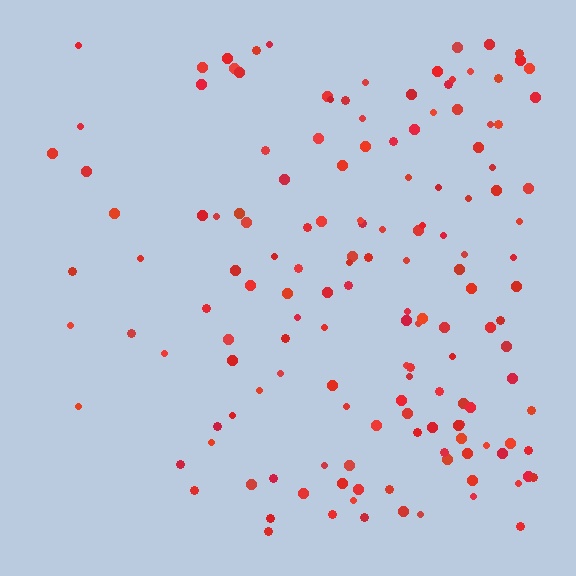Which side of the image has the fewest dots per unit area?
The left.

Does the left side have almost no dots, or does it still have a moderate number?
Still a moderate number, just noticeably fewer than the right.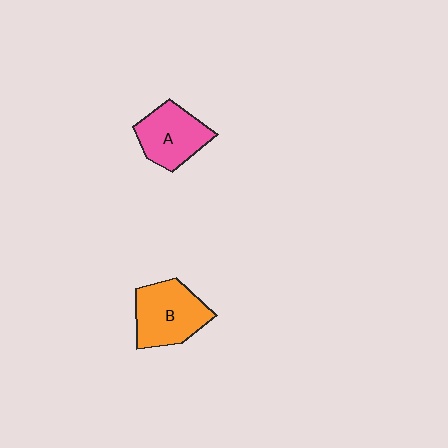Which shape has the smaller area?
Shape A (pink).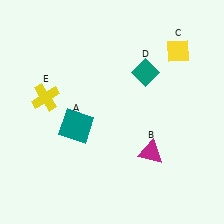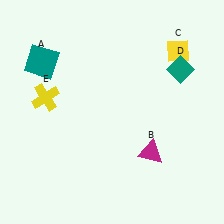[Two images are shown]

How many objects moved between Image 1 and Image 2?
2 objects moved between the two images.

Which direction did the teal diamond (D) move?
The teal diamond (D) moved right.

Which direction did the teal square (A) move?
The teal square (A) moved up.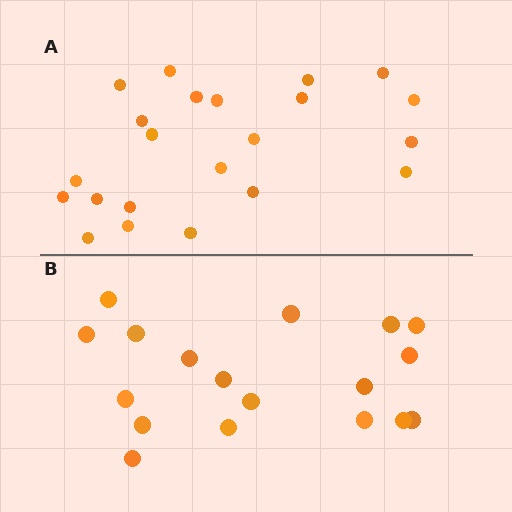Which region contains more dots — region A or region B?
Region A (the top region) has more dots.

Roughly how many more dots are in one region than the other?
Region A has about 4 more dots than region B.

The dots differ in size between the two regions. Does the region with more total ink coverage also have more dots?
No. Region B has more total ink coverage because its dots are larger, but region A actually contains more individual dots. Total area can be misleading — the number of items is what matters here.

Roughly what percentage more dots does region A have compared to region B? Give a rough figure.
About 20% more.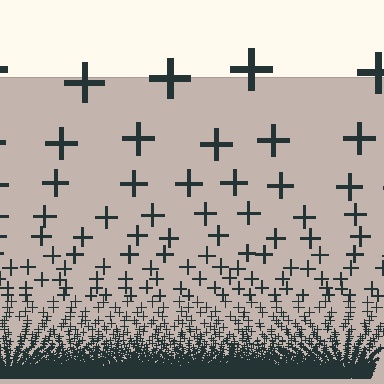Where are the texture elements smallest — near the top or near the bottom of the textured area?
Near the bottom.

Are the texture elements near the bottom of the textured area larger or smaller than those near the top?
Smaller. The gradient is inverted — elements near the bottom are smaller and denser.